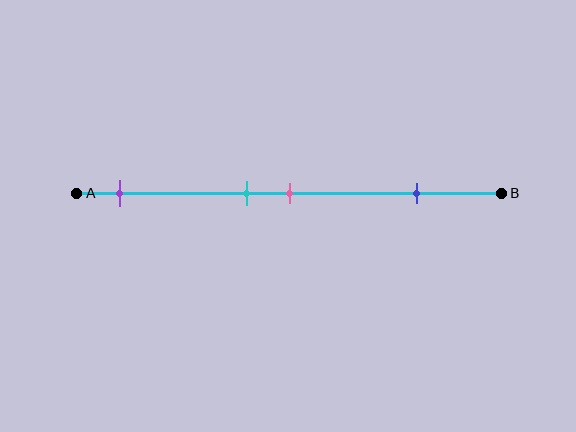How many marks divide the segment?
There are 4 marks dividing the segment.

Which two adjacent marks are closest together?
The cyan and pink marks are the closest adjacent pair.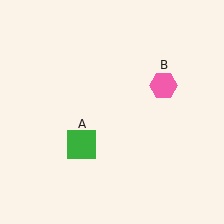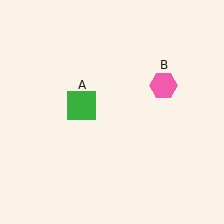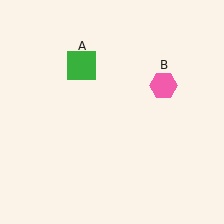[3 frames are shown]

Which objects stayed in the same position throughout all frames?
Pink hexagon (object B) remained stationary.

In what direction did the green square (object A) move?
The green square (object A) moved up.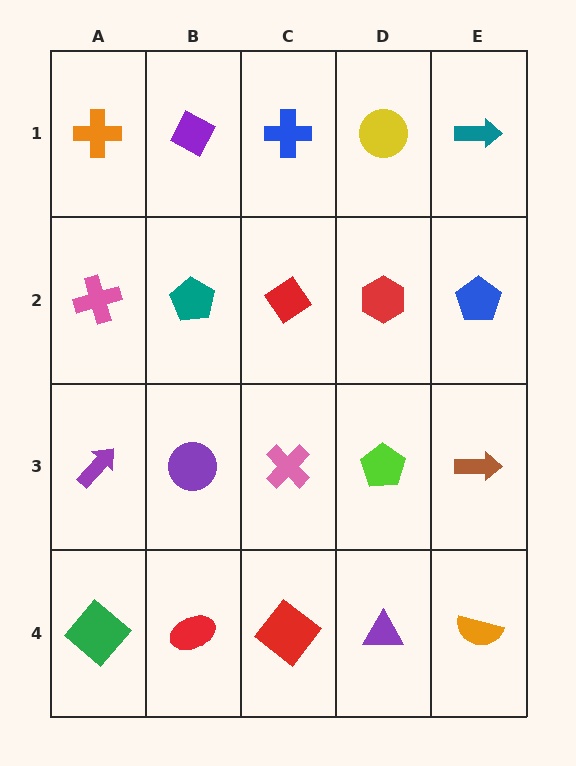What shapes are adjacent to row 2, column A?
An orange cross (row 1, column A), a purple arrow (row 3, column A), a teal pentagon (row 2, column B).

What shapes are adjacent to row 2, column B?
A purple diamond (row 1, column B), a purple circle (row 3, column B), a pink cross (row 2, column A), a red diamond (row 2, column C).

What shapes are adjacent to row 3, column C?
A red diamond (row 2, column C), a red diamond (row 4, column C), a purple circle (row 3, column B), a lime pentagon (row 3, column D).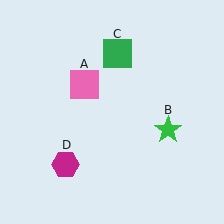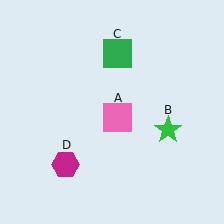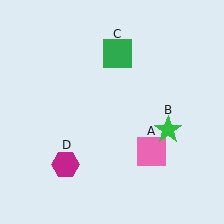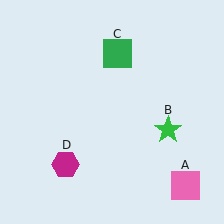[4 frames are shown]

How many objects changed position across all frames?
1 object changed position: pink square (object A).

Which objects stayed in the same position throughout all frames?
Green star (object B) and green square (object C) and magenta hexagon (object D) remained stationary.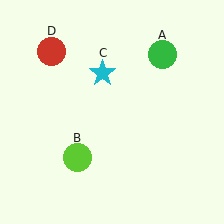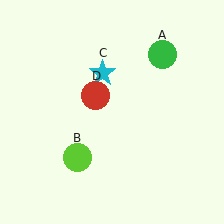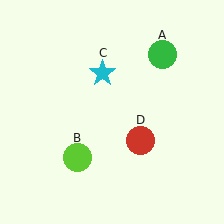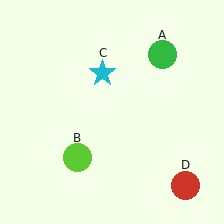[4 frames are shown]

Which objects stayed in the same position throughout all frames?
Green circle (object A) and lime circle (object B) and cyan star (object C) remained stationary.